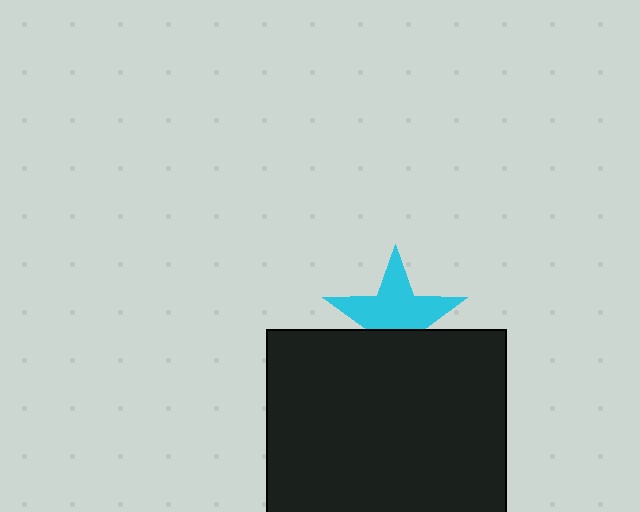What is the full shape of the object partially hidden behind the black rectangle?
The partially hidden object is a cyan star.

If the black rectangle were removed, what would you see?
You would see the complete cyan star.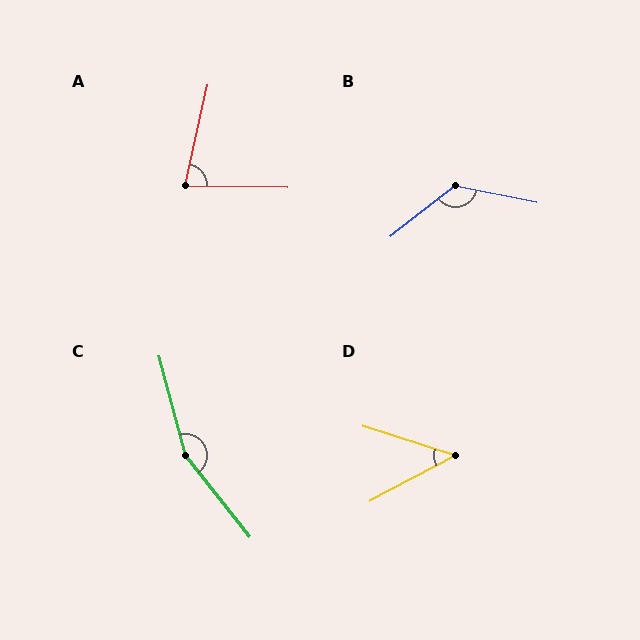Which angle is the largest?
C, at approximately 157 degrees.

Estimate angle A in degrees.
Approximately 78 degrees.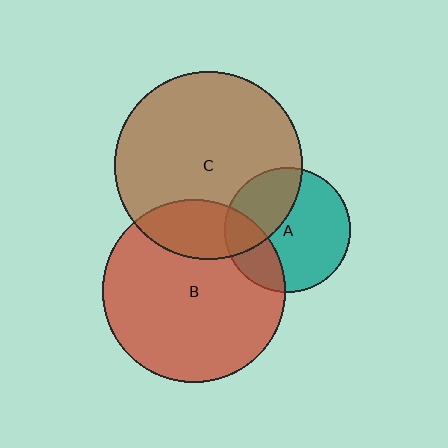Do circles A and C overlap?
Yes.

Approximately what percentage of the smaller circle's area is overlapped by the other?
Approximately 35%.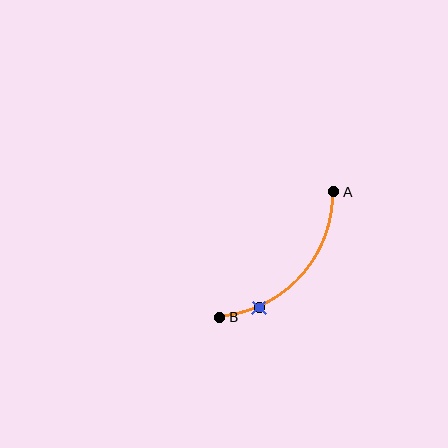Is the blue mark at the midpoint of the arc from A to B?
No. The blue mark lies on the arc but is closer to endpoint B. The arc midpoint would be at the point on the curve equidistant along the arc from both A and B.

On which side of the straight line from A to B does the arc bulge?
The arc bulges below and to the right of the straight line connecting A and B.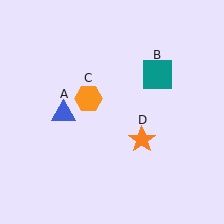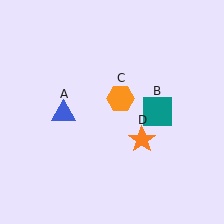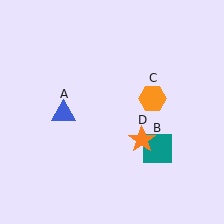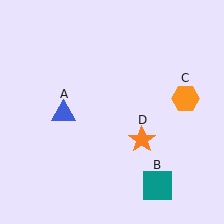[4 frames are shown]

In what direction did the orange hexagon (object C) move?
The orange hexagon (object C) moved right.